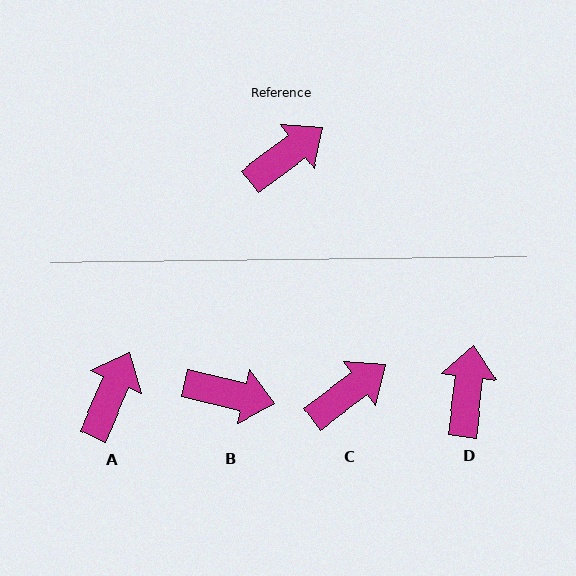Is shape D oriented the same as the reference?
No, it is off by about 46 degrees.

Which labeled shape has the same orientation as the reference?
C.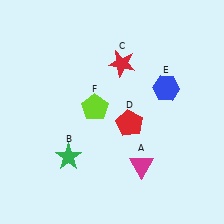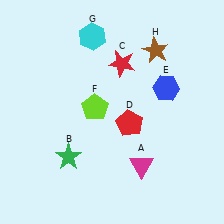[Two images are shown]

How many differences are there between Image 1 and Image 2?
There are 2 differences between the two images.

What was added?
A cyan hexagon (G), a brown star (H) were added in Image 2.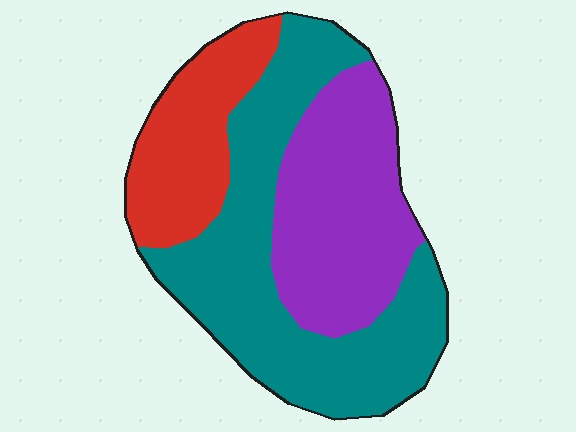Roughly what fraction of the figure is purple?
Purple takes up between a quarter and a half of the figure.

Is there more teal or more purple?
Teal.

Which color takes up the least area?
Red, at roughly 20%.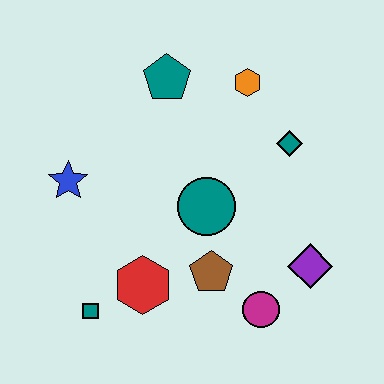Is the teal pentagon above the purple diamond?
Yes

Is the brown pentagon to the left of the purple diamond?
Yes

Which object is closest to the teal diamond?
The orange hexagon is closest to the teal diamond.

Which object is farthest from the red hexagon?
The orange hexagon is farthest from the red hexagon.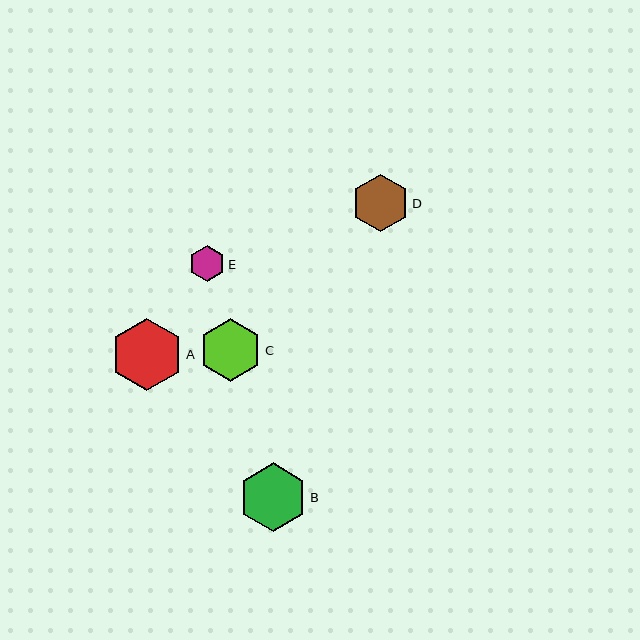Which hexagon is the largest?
Hexagon A is the largest with a size of approximately 72 pixels.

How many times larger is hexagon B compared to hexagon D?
Hexagon B is approximately 1.2 times the size of hexagon D.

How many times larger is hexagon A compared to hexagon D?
Hexagon A is approximately 1.3 times the size of hexagon D.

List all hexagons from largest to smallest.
From largest to smallest: A, B, C, D, E.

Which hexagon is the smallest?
Hexagon E is the smallest with a size of approximately 36 pixels.